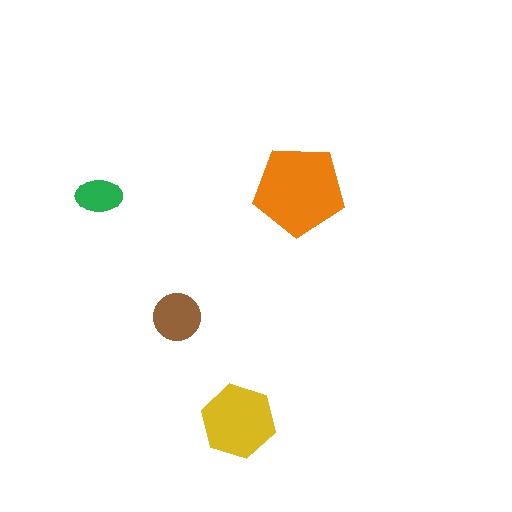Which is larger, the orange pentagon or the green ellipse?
The orange pentagon.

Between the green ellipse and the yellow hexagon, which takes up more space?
The yellow hexagon.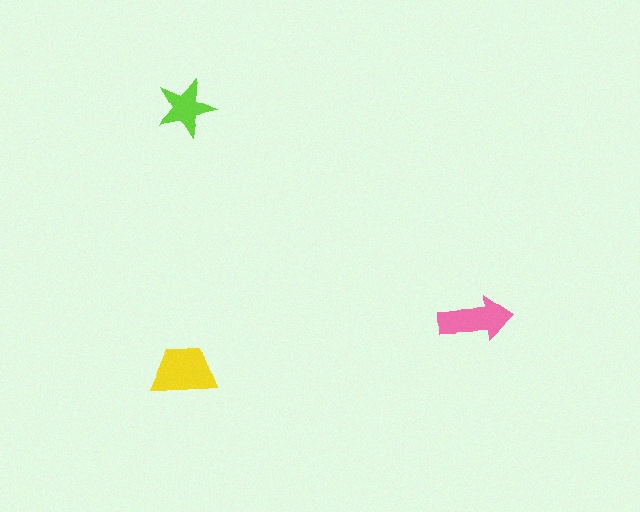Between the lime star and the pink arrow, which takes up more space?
The pink arrow.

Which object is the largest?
The yellow trapezoid.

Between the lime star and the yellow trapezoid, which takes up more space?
The yellow trapezoid.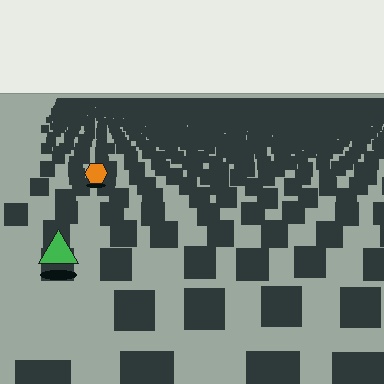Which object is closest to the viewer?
The green triangle is closest. The texture marks near it are larger and more spread out.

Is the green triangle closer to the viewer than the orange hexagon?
Yes. The green triangle is closer — you can tell from the texture gradient: the ground texture is coarser near it.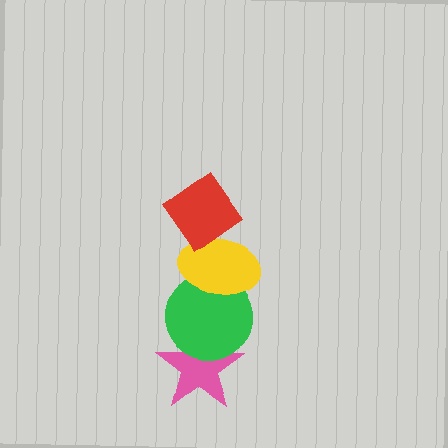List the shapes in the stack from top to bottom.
From top to bottom: the red diamond, the yellow ellipse, the green circle, the pink star.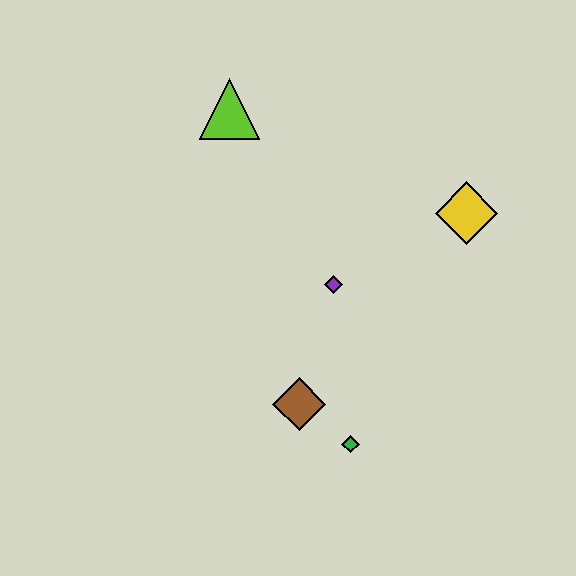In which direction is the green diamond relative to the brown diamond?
The green diamond is to the right of the brown diamond.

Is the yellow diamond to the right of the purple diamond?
Yes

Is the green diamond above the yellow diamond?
No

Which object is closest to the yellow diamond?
The purple diamond is closest to the yellow diamond.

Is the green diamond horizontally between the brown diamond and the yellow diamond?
Yes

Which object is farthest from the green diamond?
The lime triangle is farthest from the green diamond.